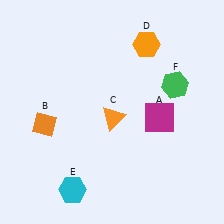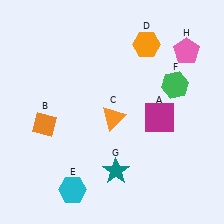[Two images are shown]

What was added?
A teal star (G), a pink pentagon (H) were added in Image 2.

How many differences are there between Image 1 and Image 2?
There are 2 differences between the two images.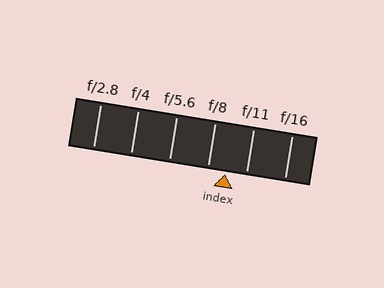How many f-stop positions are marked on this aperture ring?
There are 6 f-stop positions marked.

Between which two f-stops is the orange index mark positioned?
The index mark is between f/8 and f/11.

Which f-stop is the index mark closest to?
The index mark is closest to f/8.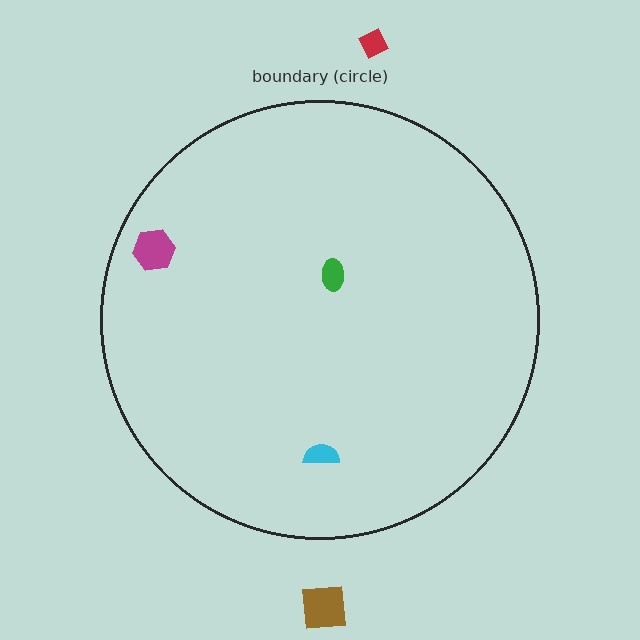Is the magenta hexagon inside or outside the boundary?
Inside.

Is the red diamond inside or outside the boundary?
Outside.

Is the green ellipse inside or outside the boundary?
Inside.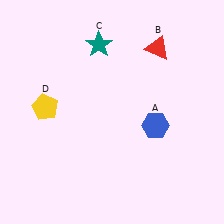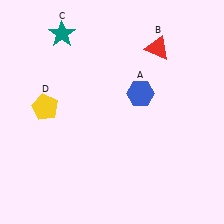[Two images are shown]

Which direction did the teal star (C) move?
The teal star (C) moved left.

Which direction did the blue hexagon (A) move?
The blue hexagon (A) moved up.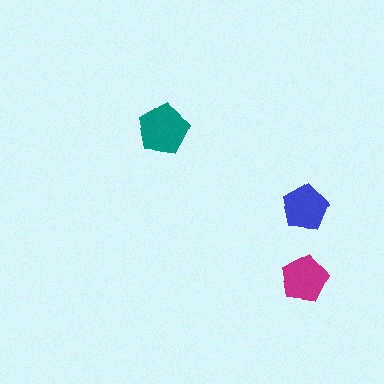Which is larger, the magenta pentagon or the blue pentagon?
The magenta one.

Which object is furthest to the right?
The magenta pentagon is rightmost.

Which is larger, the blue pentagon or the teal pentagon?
The teal one.